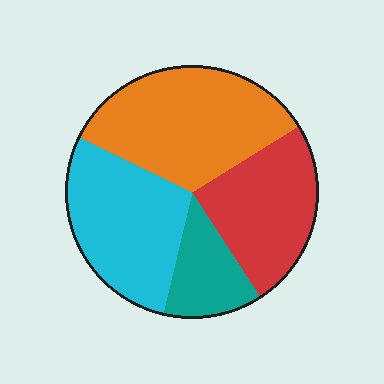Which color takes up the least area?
Teal, at roughly 15%.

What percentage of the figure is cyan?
Cyan takes up about one quarter (1/4) of the figure.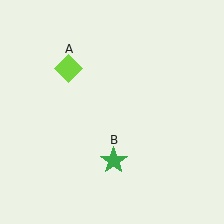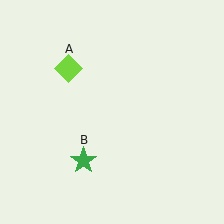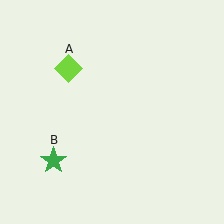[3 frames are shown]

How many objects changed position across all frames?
1 object changed position: green star (object B).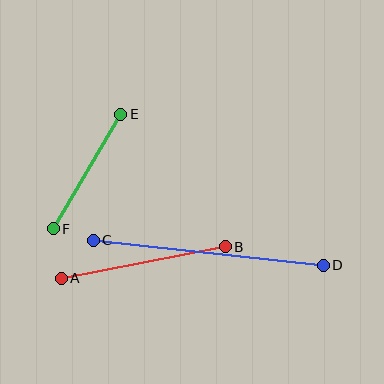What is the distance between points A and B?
The distance is approximately 167 pixels.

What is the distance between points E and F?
The distance is approximately 133 pixels.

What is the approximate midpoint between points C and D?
The midpoint is at approximately (208, 253) pixels.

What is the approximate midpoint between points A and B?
The midpoint is at approximately (143, 262) pixels.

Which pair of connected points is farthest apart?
Points C and D are farthest apart.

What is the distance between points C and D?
The distance is approximately 231 pixels.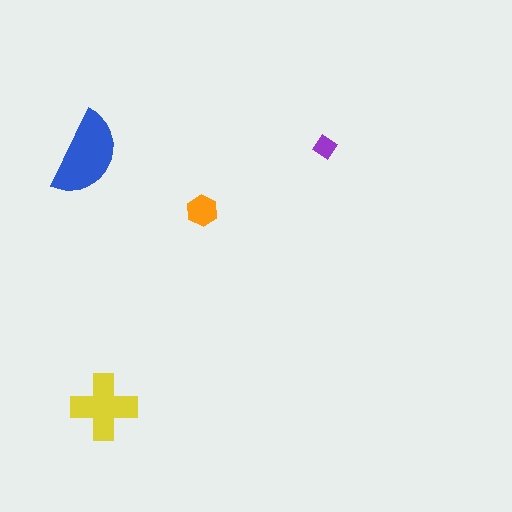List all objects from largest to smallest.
The blue semicircle, the yellow cross, the orange hexagon, the purple diamond.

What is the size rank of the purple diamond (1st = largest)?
4th.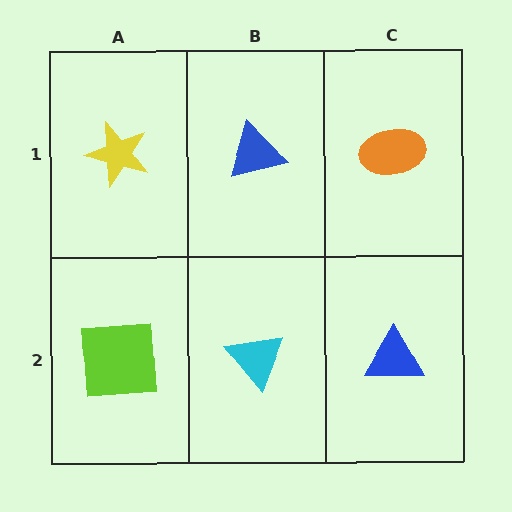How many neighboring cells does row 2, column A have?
2.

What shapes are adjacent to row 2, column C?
An orange ellipse (row 1, column C), a cyan triangle (row 2, column B).